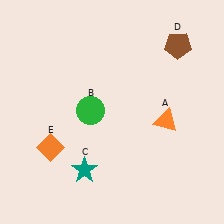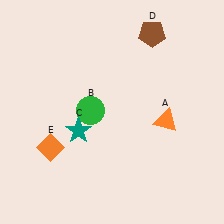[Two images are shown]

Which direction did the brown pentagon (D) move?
The brown pentagon (D) moved left.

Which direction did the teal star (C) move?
The teal star (C) moved up.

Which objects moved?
The objects that moved are: the teal star (C), the brown pentagon (D).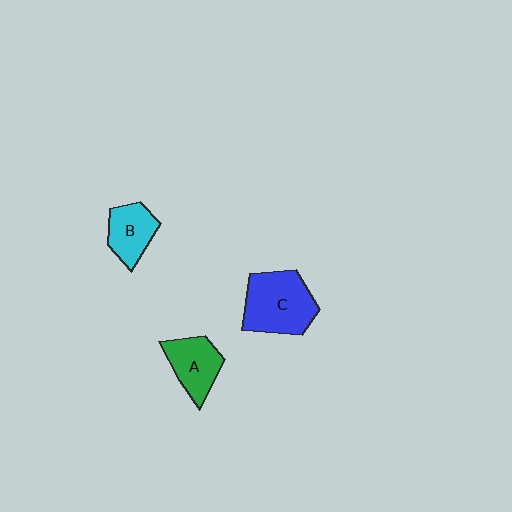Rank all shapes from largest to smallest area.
From largest to smallest: C (blue), A (green), B (cyan).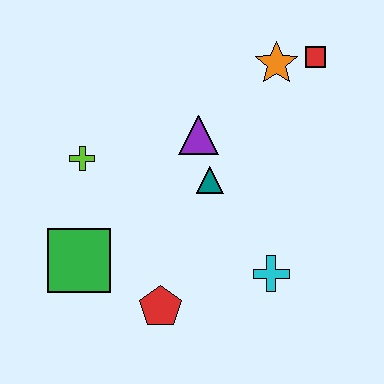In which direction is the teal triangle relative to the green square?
The teal triangle is to the right of the green square.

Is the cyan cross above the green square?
No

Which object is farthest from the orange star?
The green square is farthest from the orange star.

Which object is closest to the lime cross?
The green square is closest to the lime cross.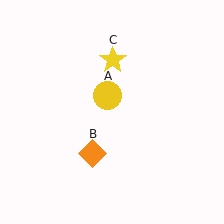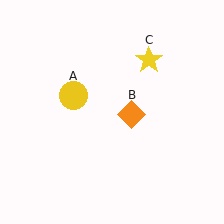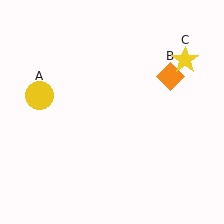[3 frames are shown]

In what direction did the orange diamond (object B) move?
The orange diamond (object B) moved up and to the right.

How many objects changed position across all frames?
3 objects changed position: yellow circle (object A), orange diamond (object B), yellow star (object C).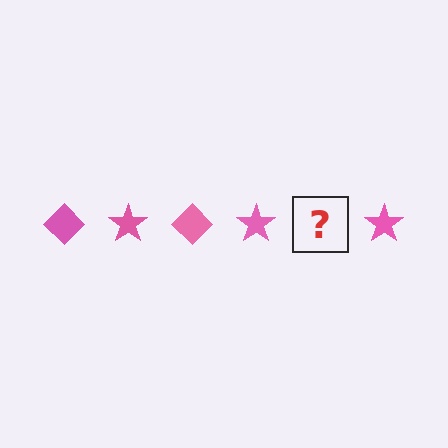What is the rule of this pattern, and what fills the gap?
The rule is that the pattern cycles through diamond, star shapes in pink. The gap should be filled with a pink diamond.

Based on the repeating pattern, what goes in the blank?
The blank should be a pink diamond.